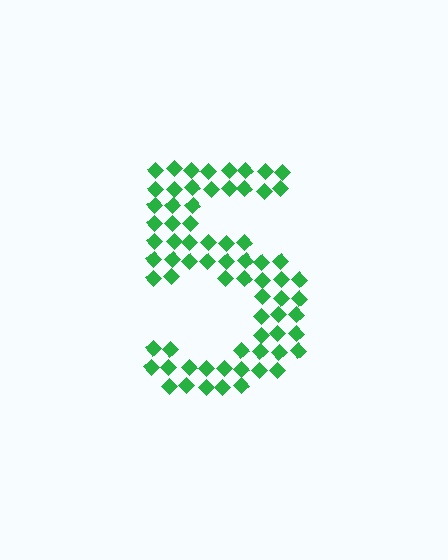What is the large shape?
The large shape is the digit 5.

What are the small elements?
The small elements are diamonds.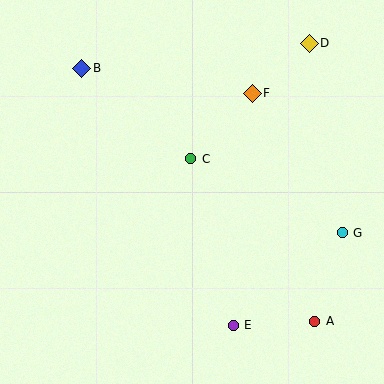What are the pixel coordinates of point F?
Point F is at (252, 94).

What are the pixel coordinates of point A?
Point A is at (315, 321).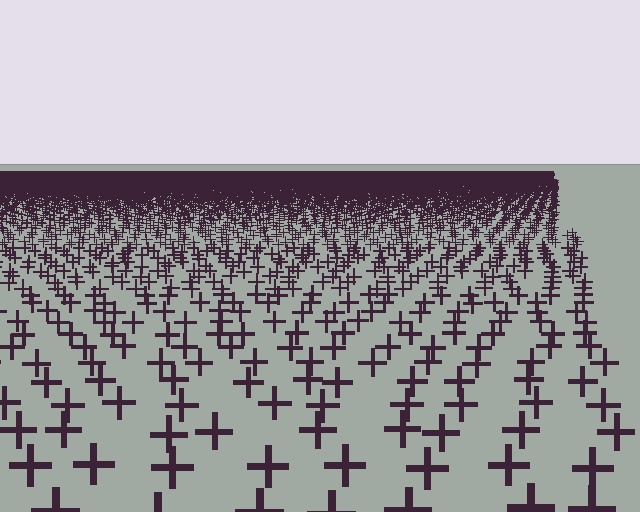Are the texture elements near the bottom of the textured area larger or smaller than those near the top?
Larger. Near the bottom, elements are closer to the viewer and appear at a bigger on-screen size.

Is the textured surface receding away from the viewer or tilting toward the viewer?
The surface is receding away from the viewer. Texture elements get smaller and denser toward the top.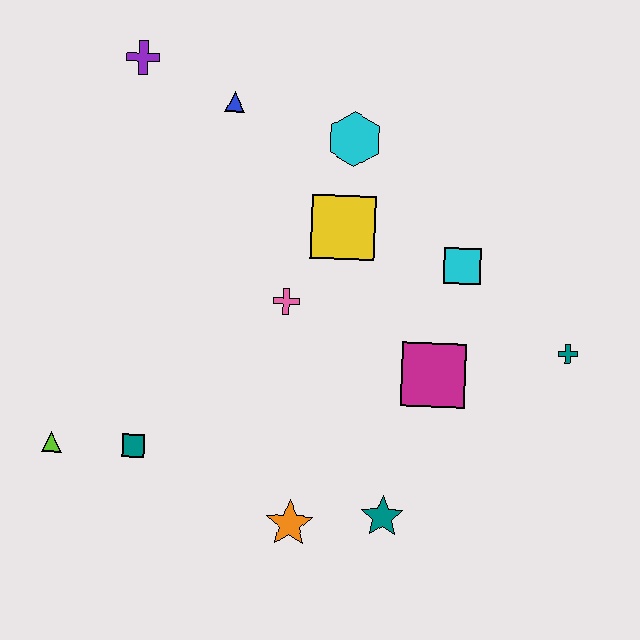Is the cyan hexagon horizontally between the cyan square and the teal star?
No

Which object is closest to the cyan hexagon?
The yellow square is closest to the cyan hexagon.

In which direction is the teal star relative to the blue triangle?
The teal star is below the blue triangle.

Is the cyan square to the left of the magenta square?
No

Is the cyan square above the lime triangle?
Yes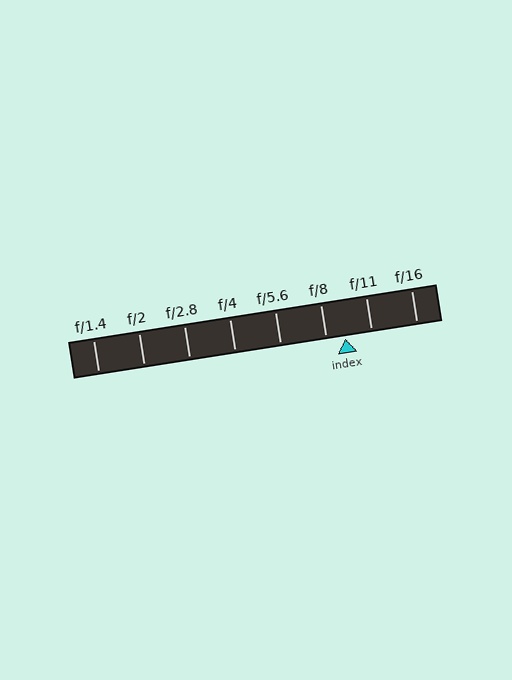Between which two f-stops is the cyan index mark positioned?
The index mark is between f/8 and f/11.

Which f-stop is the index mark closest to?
The index mark is closest to f/8.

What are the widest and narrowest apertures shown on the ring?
The widest aperture shown is f/1.4 and the narrowest is f/16.